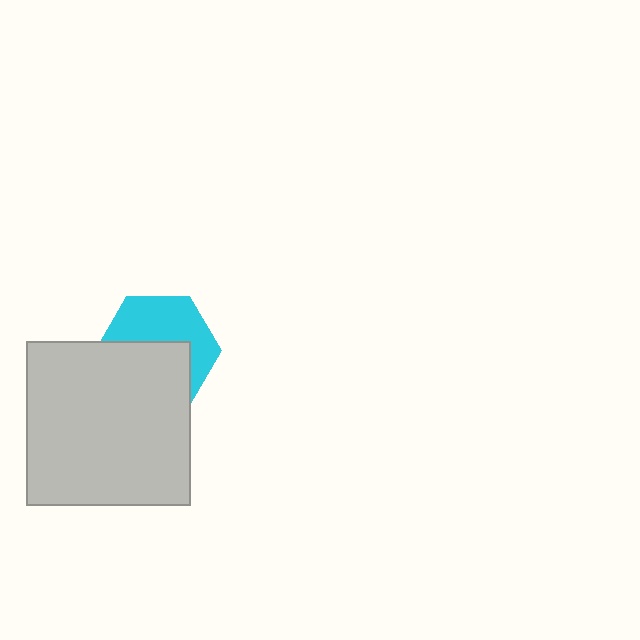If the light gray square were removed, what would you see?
You would see the complete cyan hexagon.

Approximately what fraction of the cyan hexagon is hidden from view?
Roughly 51% of the cyan hexagon is hidden behind the light gray square.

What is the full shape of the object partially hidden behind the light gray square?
The partially hidden object is a cyan hexagon.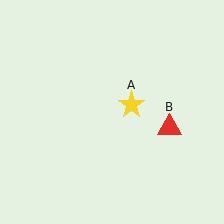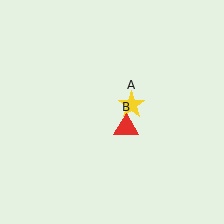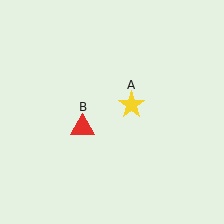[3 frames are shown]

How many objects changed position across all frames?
1 object changed position: red triangle (object B).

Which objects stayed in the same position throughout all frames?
Yellow star (object A) remained stationary.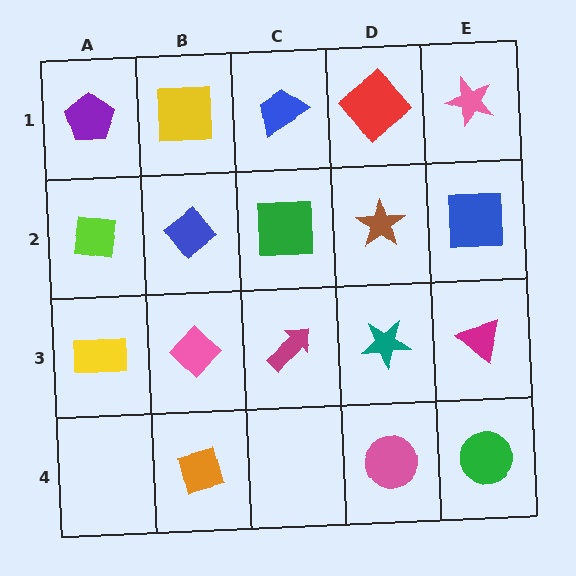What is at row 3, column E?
A magenta triangle.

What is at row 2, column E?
A blue square.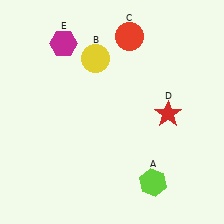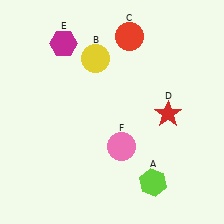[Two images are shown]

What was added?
A pink circle (F) was added in Image 2.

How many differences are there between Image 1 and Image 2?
There is 1 difference between the two images.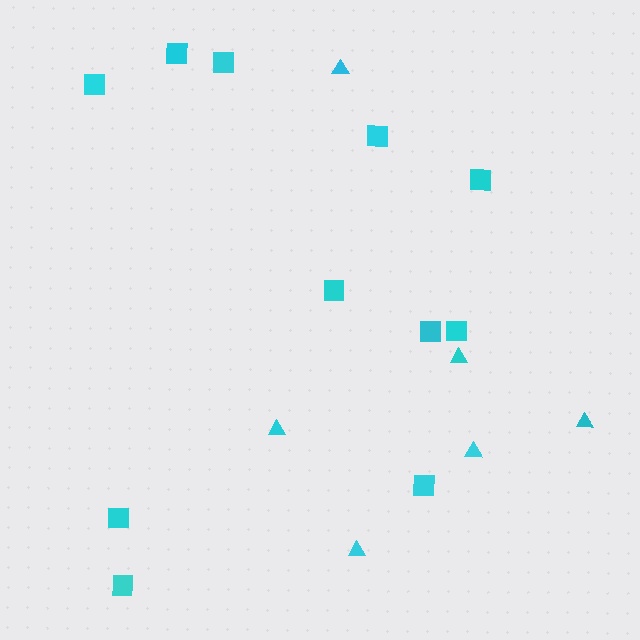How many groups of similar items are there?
There are 2 groups: one group of squares (11) and one group of triangles (6).